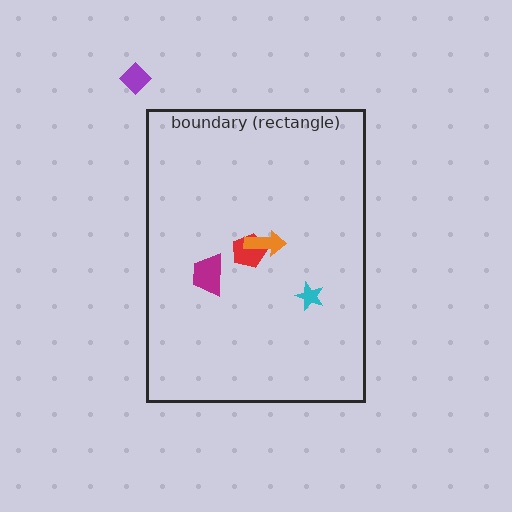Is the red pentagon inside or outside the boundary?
Inside.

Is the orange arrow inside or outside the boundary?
Inside.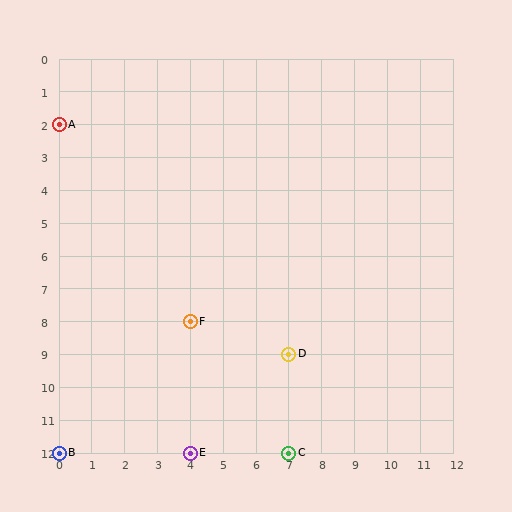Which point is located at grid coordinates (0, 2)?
Point A is at (0, 2).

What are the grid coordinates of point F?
Point F is at grid coordinates (4, 8).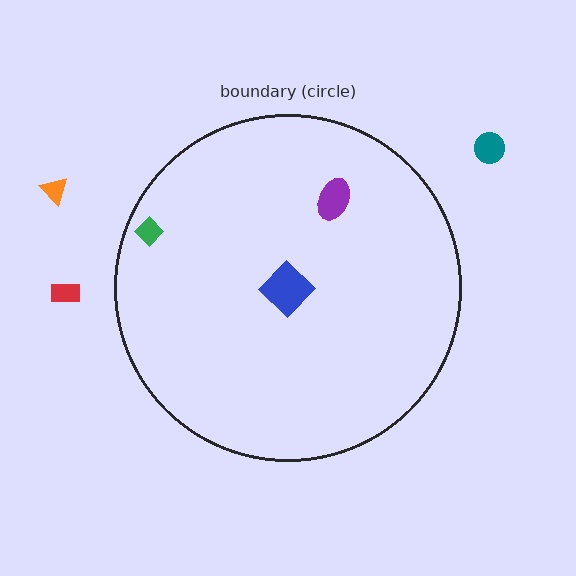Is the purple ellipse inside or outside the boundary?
Inside.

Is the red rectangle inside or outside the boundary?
Outside.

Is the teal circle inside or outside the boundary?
Outside.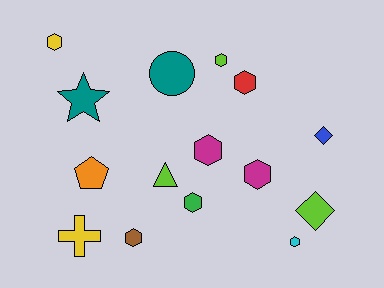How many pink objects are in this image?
There are no pink objects.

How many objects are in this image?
There are 15 objects.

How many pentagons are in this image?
There is 1 pentagon.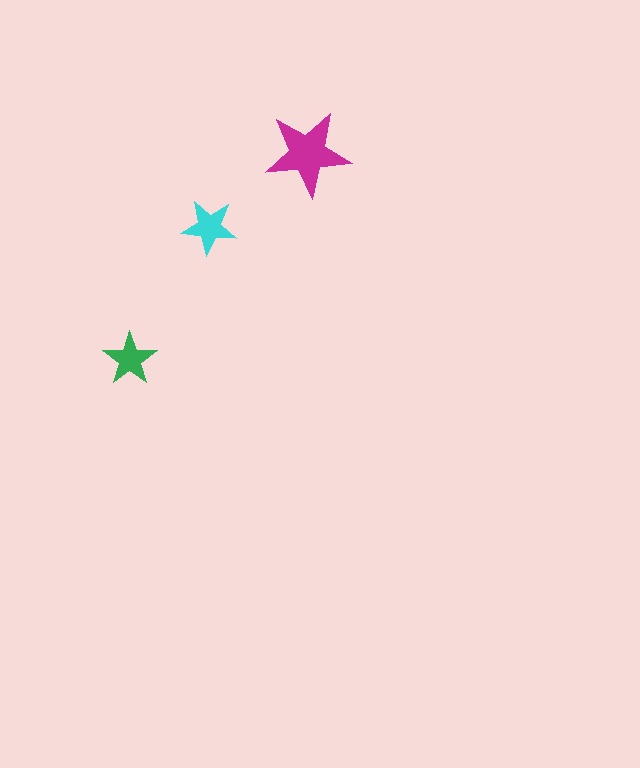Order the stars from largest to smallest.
the magenta one, the cyan one, the green one.